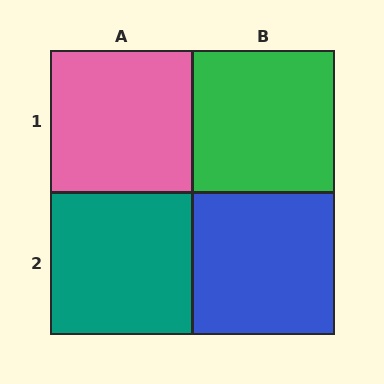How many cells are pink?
1 cell is pink.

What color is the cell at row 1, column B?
Green.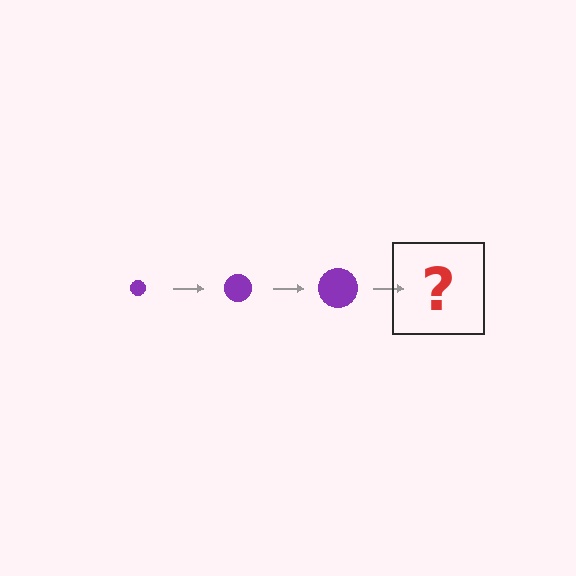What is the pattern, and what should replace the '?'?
The pattern is that the circle gets progressively larger each step. The '?' should be a purple circle, larger than the previous one.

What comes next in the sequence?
The next element should be a purple circle, larger than the previous one.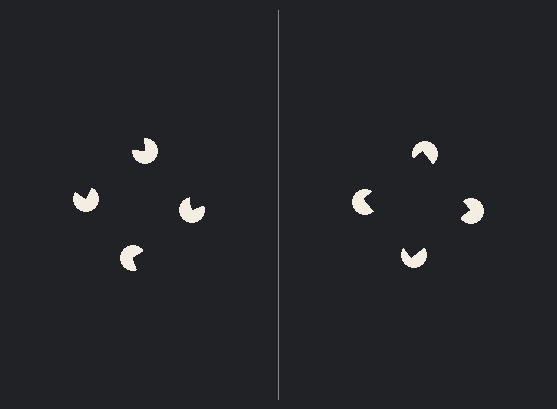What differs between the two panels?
The pac-man discs are positioned identically on both sides; only the wedge orientations differ. On the right they align to a square; on the left they are misaligned.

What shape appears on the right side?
An illusory square.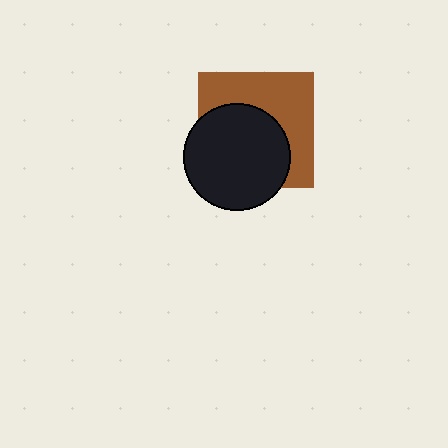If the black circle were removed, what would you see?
You would see the complete brown square.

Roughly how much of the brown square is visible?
About half of it is visible (roughly 48%).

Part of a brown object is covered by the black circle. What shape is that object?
It is a square.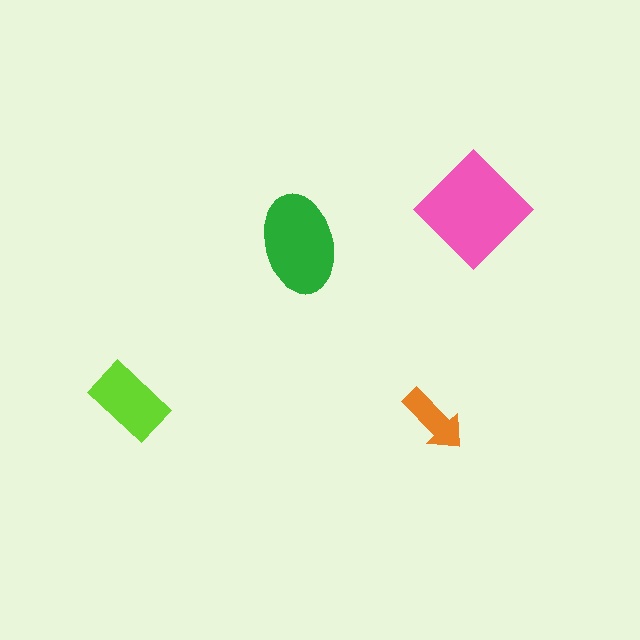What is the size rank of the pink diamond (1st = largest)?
1st.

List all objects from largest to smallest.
The pink diamond, the green ellipse, the lime rectangle, the orange arrow.